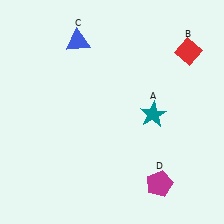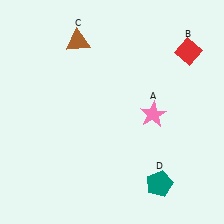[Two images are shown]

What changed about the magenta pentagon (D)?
In Image 1, D is magenta. In Image 2, it changed to teal.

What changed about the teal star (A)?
In Image 1, A is teal. In Image 2, it changed to pink.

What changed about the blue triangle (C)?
In Image 1, C is blue. In Image 2, it changed to brown.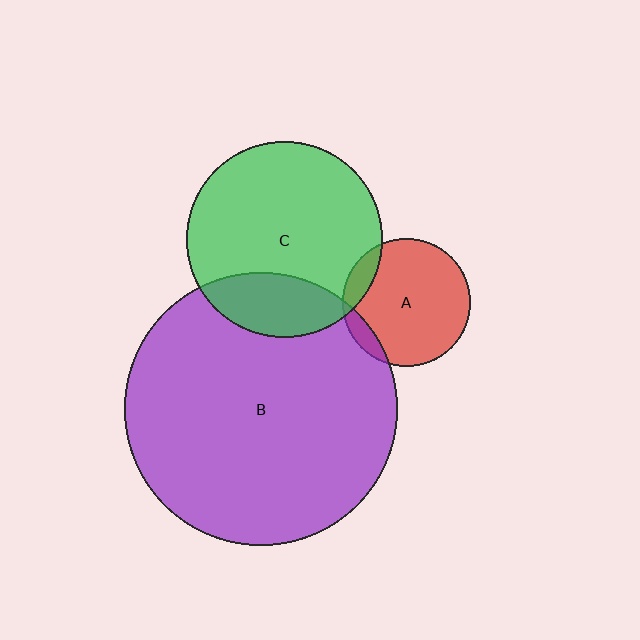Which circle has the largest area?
Circle B (purple).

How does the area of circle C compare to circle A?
Approximately 2.4 times.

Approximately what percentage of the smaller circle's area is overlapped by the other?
Approximately 10%.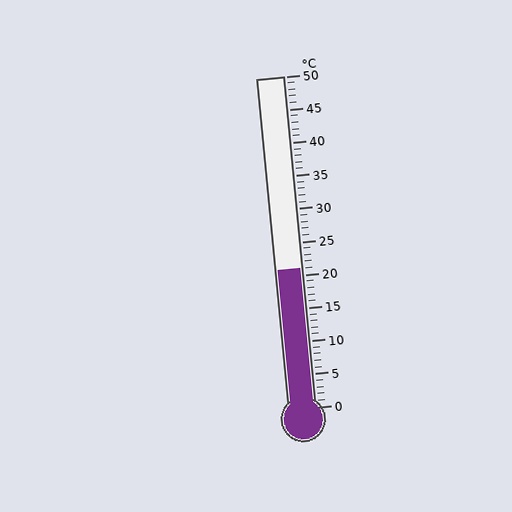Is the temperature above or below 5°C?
The temperature is above 5°C.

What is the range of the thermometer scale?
The thermometer scale ranges from 0°C to 50°C.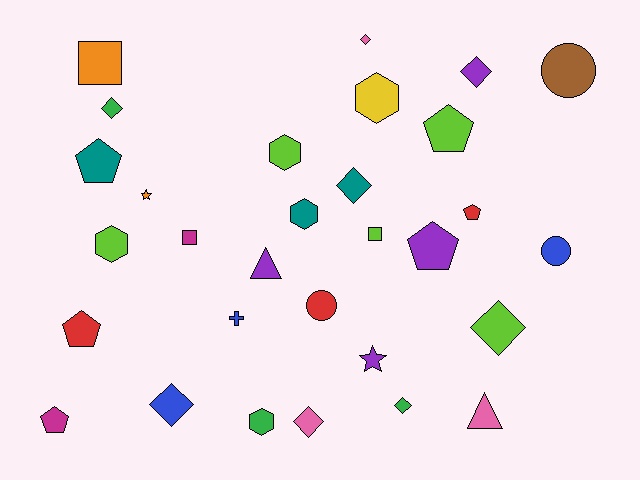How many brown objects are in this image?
There is 1 brown object.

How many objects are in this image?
There are 30 objects.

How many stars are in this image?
There are 2 stars.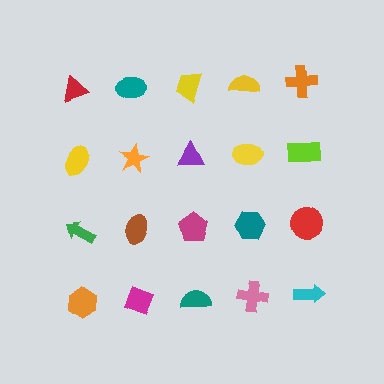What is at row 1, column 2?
A teal ellipse.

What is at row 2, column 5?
A lime rectangle.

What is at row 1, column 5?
An orange cross.